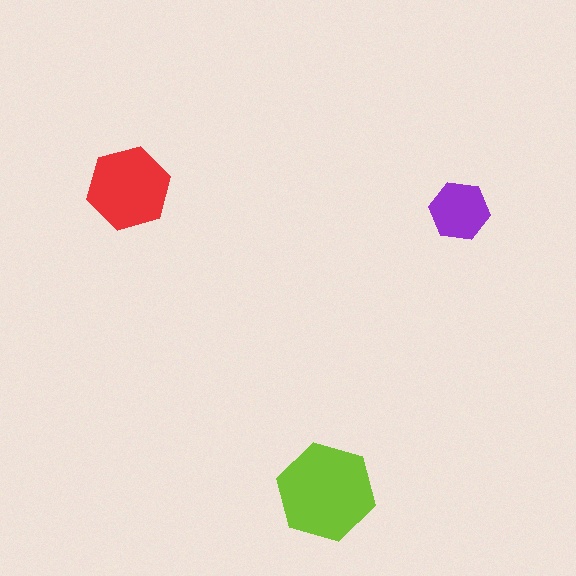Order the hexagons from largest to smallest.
the lime one, the red one, the purple one.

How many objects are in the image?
There are 3 objects in the image.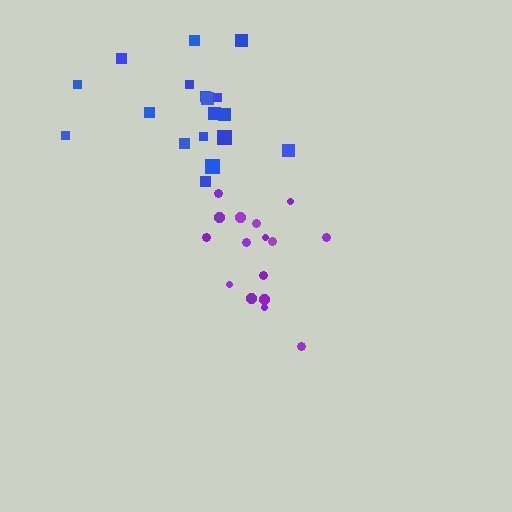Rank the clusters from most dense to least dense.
purple, blue.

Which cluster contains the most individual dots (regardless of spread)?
Blue (18).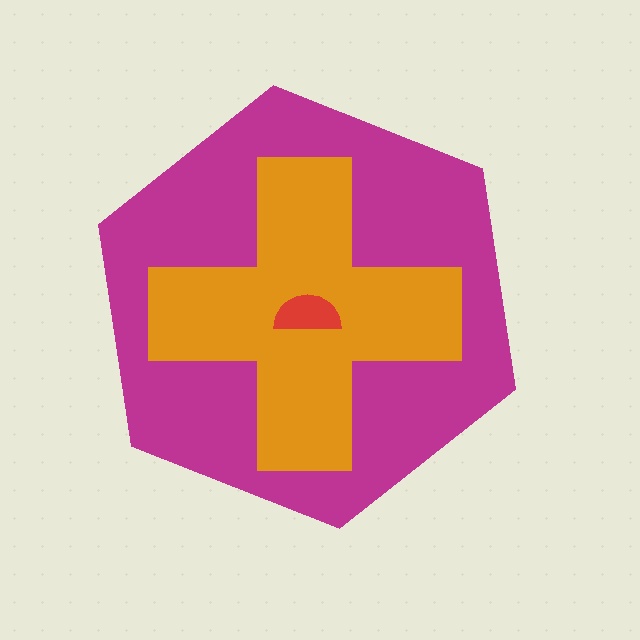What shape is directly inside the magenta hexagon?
The orange cross.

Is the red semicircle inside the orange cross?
Yes.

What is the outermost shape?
The magenta hexagon.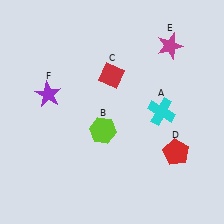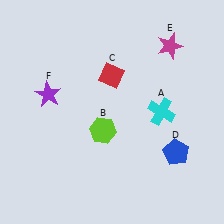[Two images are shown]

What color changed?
The pentagon (D) changed from red in Image 1 to blue in Image 2.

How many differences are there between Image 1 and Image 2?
There is 1 difference between the two images.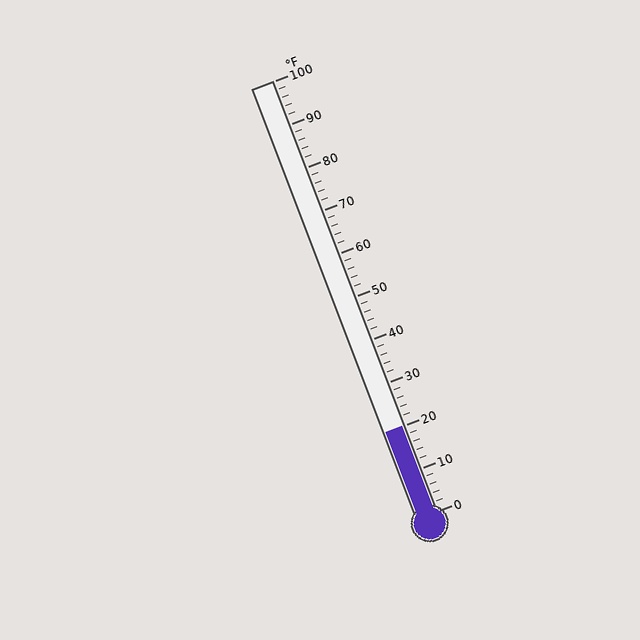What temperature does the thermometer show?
The thermometer shows approximately 20°F.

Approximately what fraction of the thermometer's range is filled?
The thermometer is filled to approximately 20% of its range.